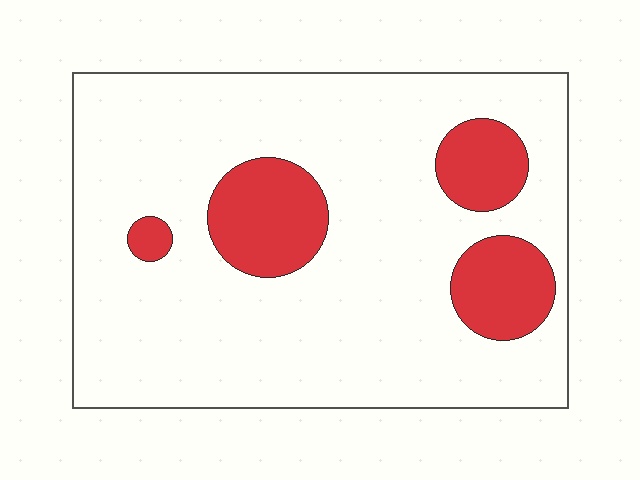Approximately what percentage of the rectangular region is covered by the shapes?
Approximately 15%.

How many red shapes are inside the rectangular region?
4.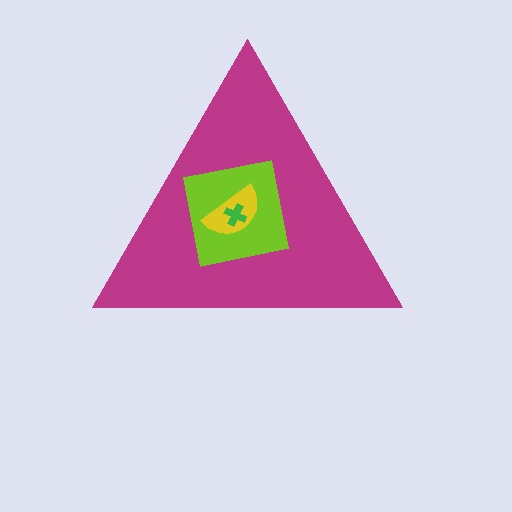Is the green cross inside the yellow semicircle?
Yes.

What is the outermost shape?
The magenta triangle.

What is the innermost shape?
The green cross.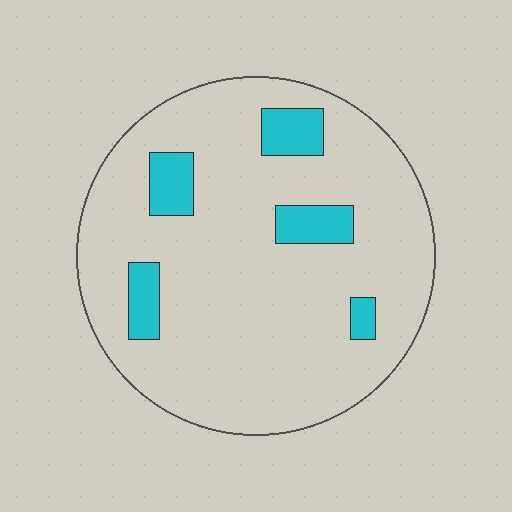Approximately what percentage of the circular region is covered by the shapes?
Approximately 10%.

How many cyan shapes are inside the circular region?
5.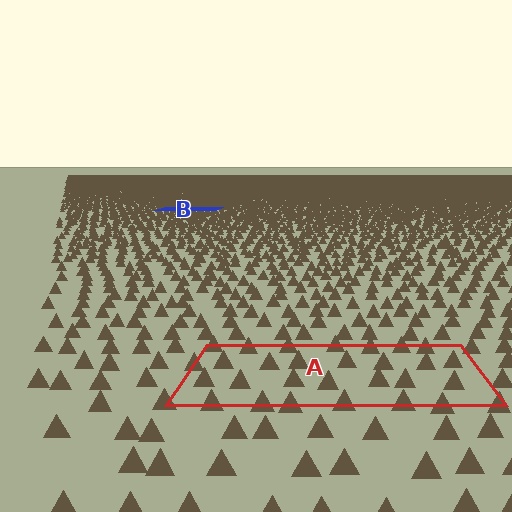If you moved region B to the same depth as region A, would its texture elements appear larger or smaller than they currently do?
They would appear larger. At a closer depth, the same texture elements are projected at a bigger on-screen size.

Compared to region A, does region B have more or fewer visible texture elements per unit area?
Region B has more texture elements per unit area — they are packed more densely because it is farther away.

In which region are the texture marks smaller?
The texture marks are smaller in region B, because it is farther away.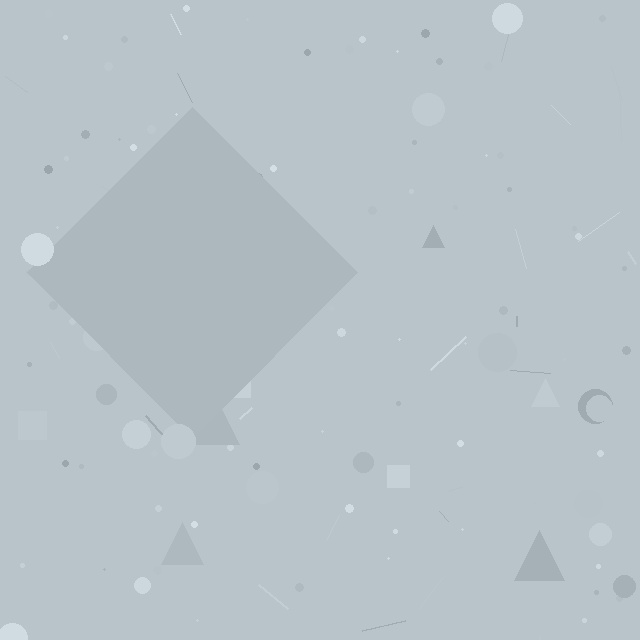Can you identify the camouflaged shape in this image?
The camouflaged shape is a diamond.